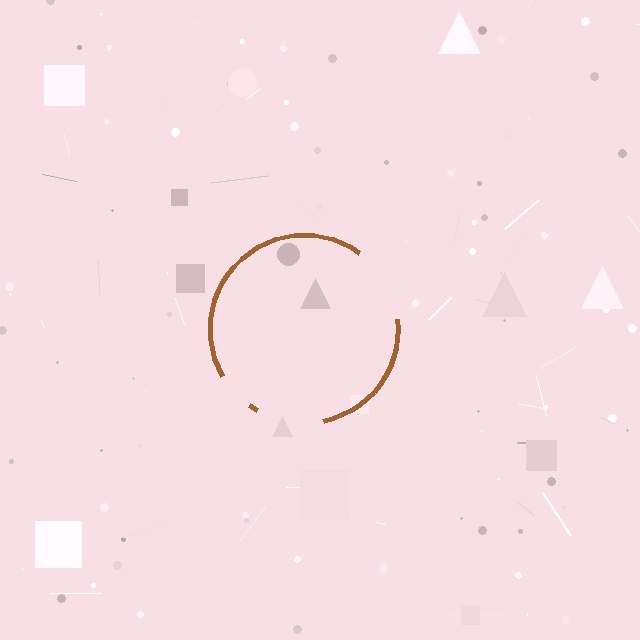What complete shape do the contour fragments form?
The contour fragments form a circle.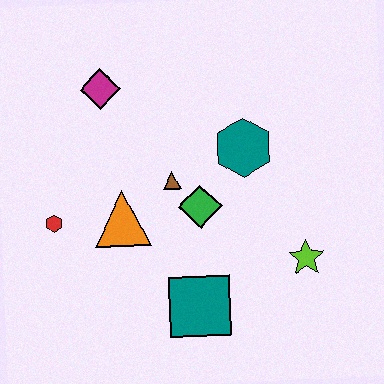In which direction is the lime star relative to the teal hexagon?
The lime star is below the teal hexagon.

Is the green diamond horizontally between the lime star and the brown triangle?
Yes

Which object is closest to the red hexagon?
The orange triangle is closest to the red hexagon.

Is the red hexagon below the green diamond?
Yes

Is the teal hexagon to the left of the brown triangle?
No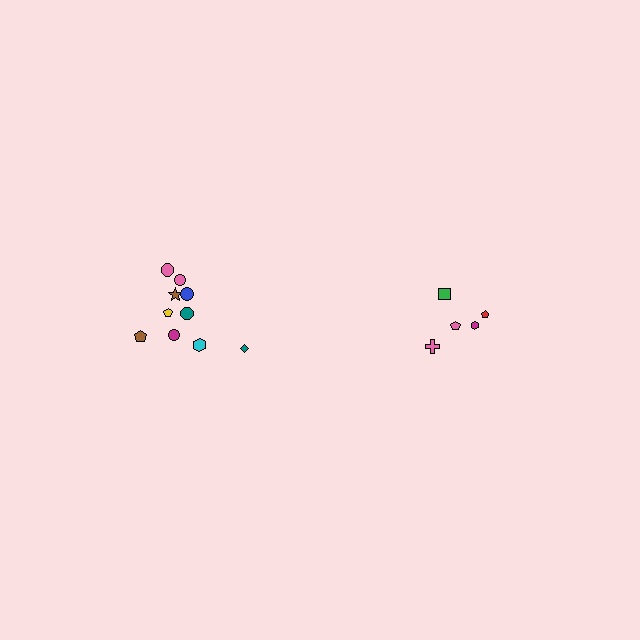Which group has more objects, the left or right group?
The left group.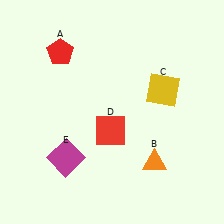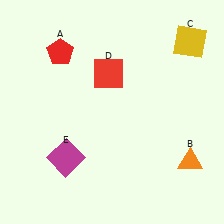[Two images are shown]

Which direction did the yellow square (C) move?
The yellow square (C) moved up.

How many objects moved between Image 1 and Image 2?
3 objects moved between the two images.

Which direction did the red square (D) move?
The red square (D) moved up.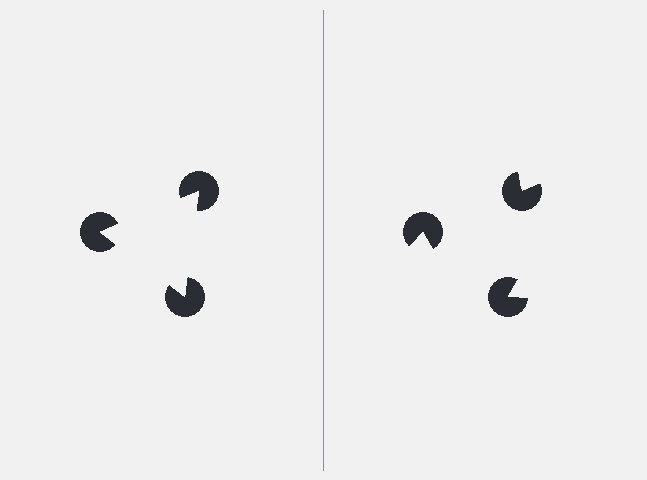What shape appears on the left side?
An illusory triangle.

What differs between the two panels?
The pac-man discs are positioned identically on both sides; only the wedge orientations differ. On the left they align to a triangle; on the right they are misaligned.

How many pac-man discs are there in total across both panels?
6 — 3 on each side.